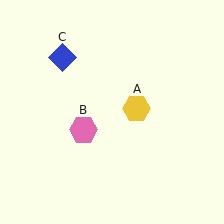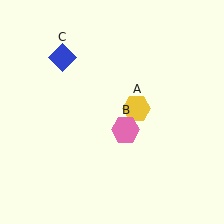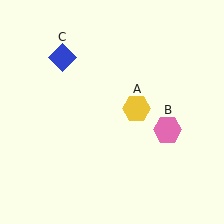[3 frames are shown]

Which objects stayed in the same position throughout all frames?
Yellow hexagon (object A) and blue diamond (object C) remained stationary.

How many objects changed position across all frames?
1 object changed position: pink hexagon (object B).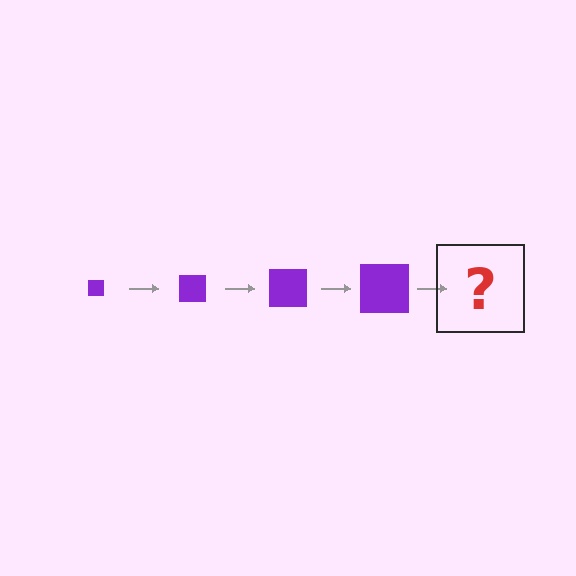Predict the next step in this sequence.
The next step is a purple square, larger than the previous one.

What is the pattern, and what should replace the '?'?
The pattern is that the square gets progressively larger each step. The '?' should be a purple square, larger than the previous one.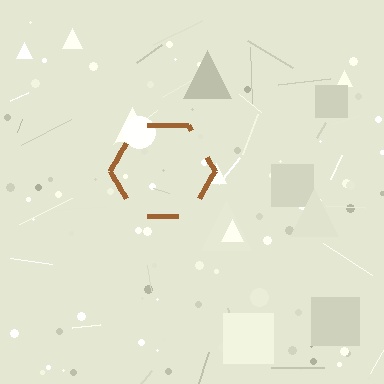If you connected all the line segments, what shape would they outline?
They would outline a hexagon.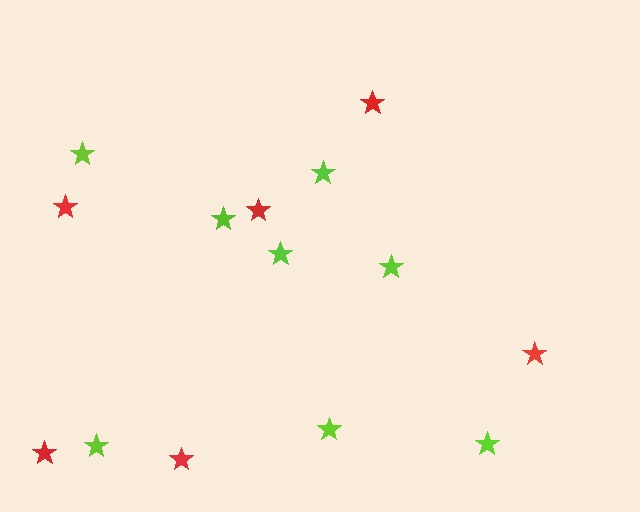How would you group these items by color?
There are 2 groups: one group of red stars (6) and one group of lime stars (8).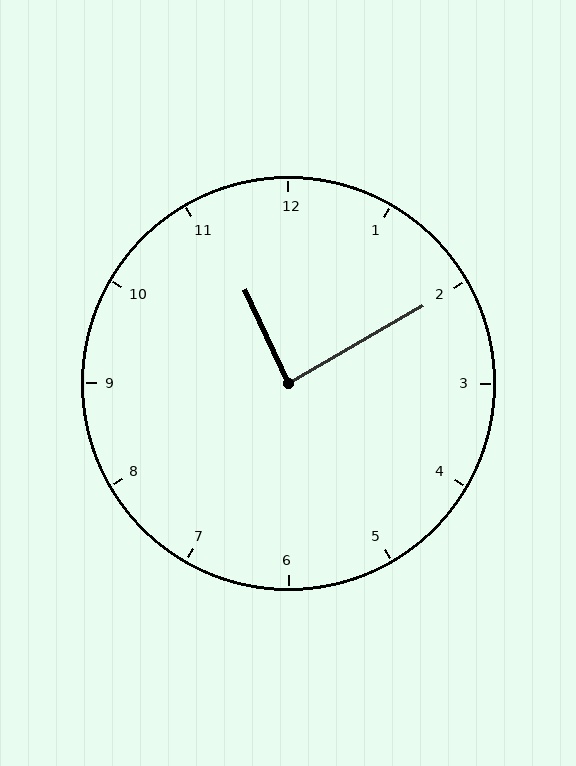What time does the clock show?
11:10.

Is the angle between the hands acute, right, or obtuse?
It is right.